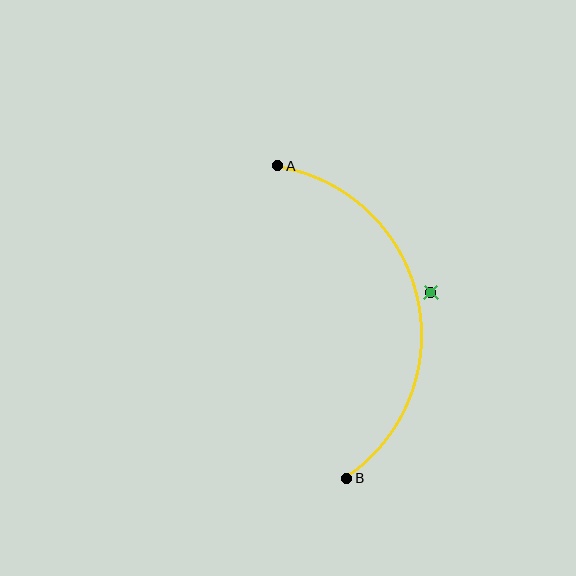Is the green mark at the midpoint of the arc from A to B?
No — the green mark does not lie on the arc at all. It sits slightly outside the curve.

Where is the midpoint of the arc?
The arc midpoint is the point on the curve farthest from the straight line joining A and B. It sits to the right of that line.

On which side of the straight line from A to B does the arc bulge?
The arc bulges to the right of the straight line connecting A and B.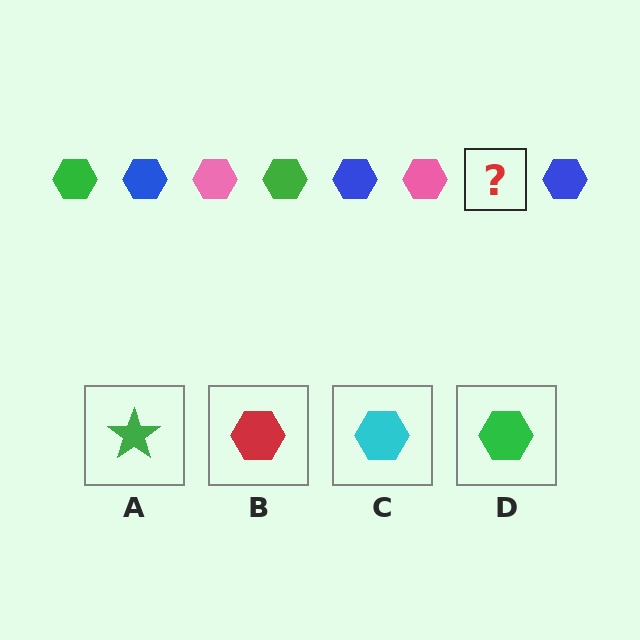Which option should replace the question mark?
Option D.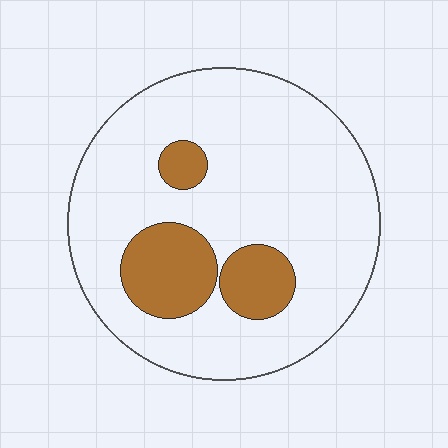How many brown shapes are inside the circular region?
3.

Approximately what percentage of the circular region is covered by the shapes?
Approximately 20%.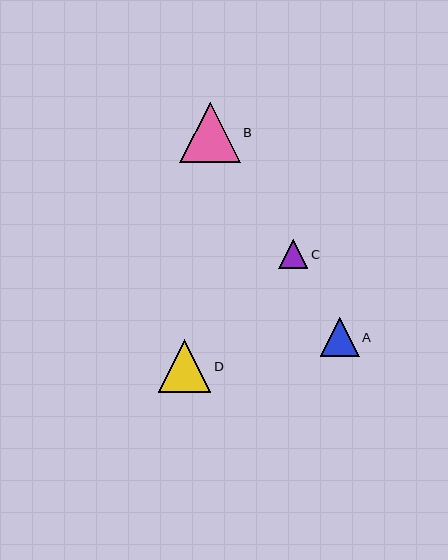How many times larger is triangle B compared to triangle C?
Triangle B is approximately 2.1 times the size of triangle C.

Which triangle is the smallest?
Triangle C is the smallest with a size of approximately 29 pixels.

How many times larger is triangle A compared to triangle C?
Triangle A is approximately 1.3 times the size of triangle C.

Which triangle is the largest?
Triangle B is the largest with a size of approximately 60 pixels.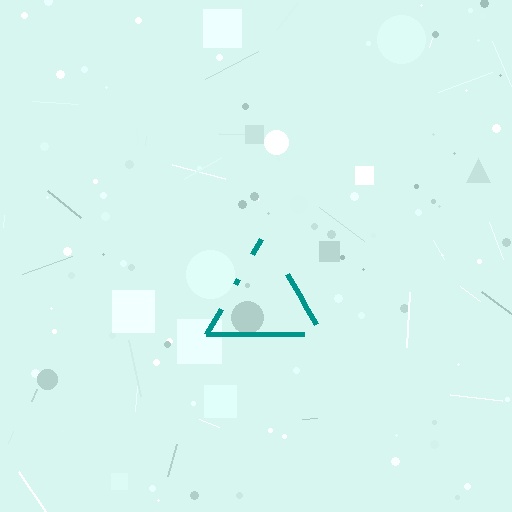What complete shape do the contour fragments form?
The contour fragments form a triangle.